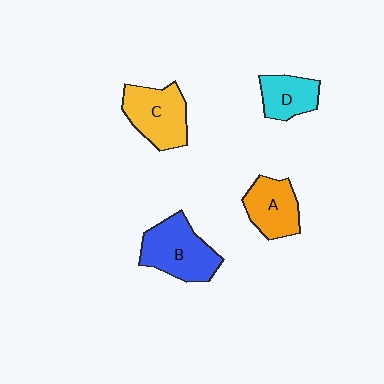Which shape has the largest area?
Shape B (blue).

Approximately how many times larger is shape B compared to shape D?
Approximately 1.7 times.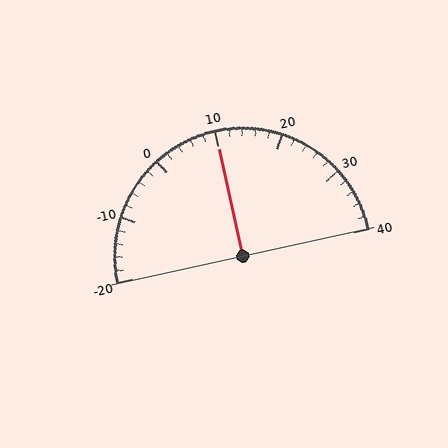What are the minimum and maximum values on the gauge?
The gauge ranges from -20 to 40.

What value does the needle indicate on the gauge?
The needle indicates approximately 10.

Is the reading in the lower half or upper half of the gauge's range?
The reading is in the upper half of the range (-20 to 40).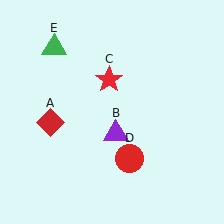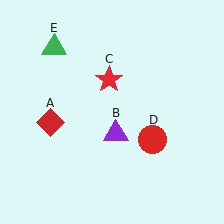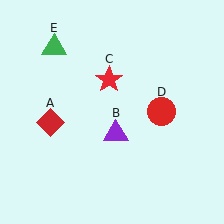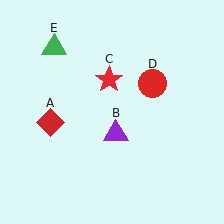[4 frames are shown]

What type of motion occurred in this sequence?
The red circle (object D) rotated counterclockwise around the center of the scene.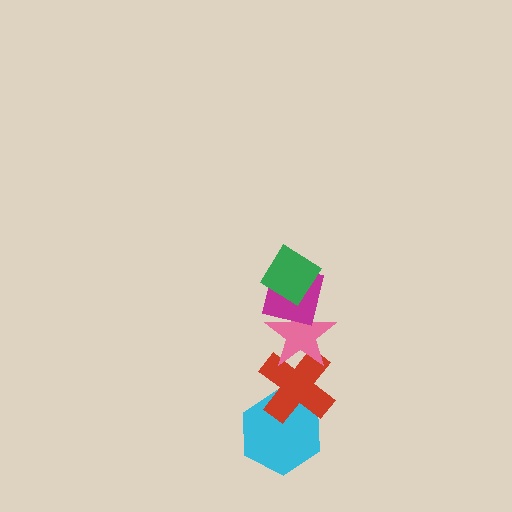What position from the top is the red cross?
The red cross is 4th from the top.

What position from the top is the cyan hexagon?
The cyan hexagon is 5th from the top.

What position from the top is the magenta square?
The magenta square is 2nd from the top.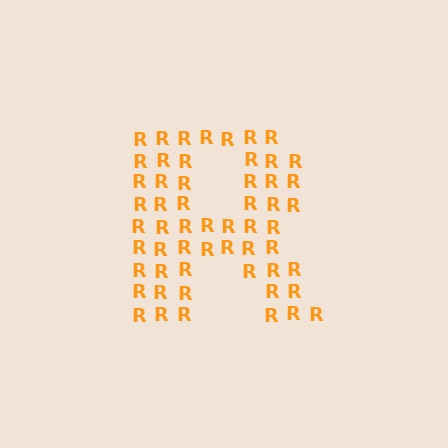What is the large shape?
The large shape is the letter R.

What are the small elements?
The small elements are letter R's.